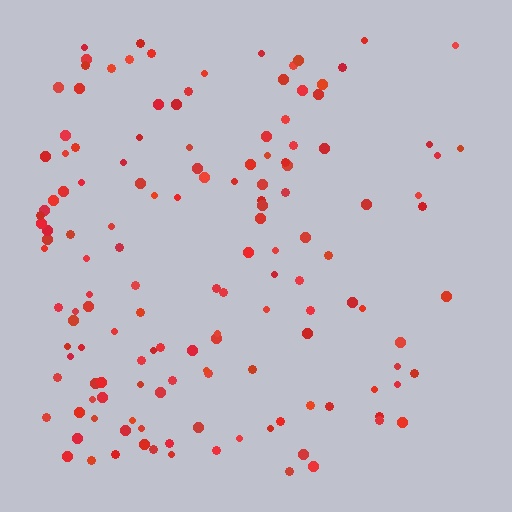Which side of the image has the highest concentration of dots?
The left.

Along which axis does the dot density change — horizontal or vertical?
Horizontal.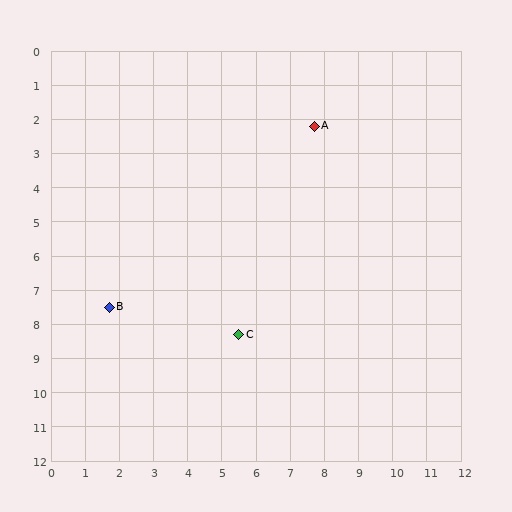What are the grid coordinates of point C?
Point C is at approximately (5.5, 8.3).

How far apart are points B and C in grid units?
Points B and C are about 3.9 grid units apart.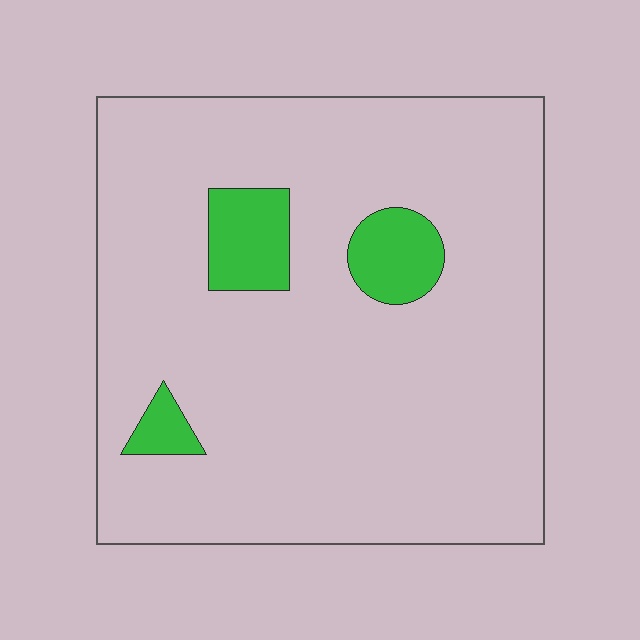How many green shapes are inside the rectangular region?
3.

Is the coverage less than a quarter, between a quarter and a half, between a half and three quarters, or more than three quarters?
Less than a quarter.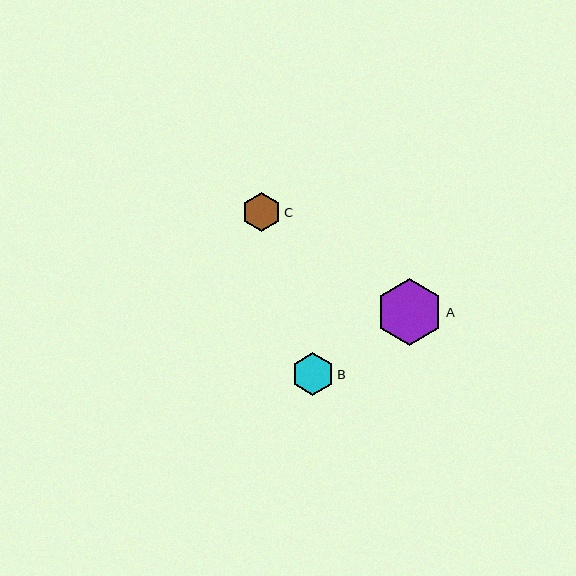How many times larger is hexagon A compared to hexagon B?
Hexagon A is approximately 1.6 times the size of hexagon B.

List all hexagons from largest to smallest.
From largest to smallest: A, B, C.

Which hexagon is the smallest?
Hexagon C is the smallest with a size of approximately 39 pixels.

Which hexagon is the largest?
Hexagon A is the largest with a size of approximately 67 pixels.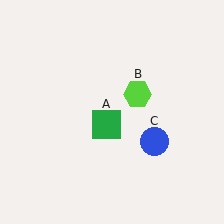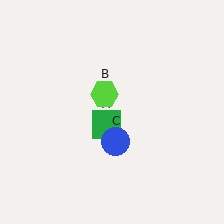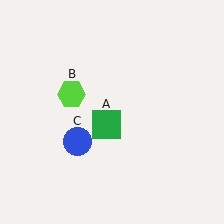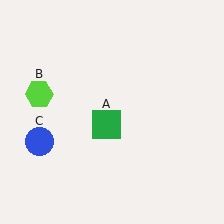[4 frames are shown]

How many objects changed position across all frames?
2 objects changed position: lime hexagon (object B), blue circle (object C).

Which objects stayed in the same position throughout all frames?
Green square (object A) remained stationary.